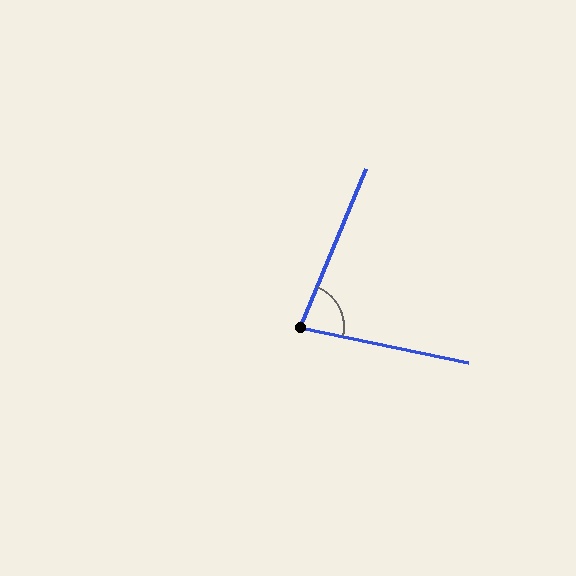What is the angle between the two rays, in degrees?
Approximately 79 degrees.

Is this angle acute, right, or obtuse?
It is acute.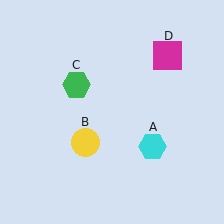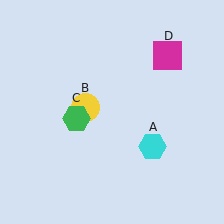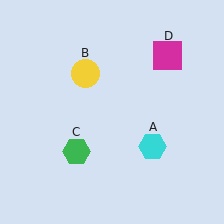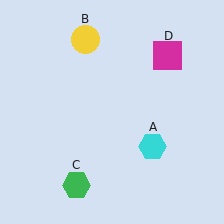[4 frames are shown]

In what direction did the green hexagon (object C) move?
The green hexagon (object C) moved down.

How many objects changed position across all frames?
2 objects changed position: yellow circle (object B), green hexagon (object C).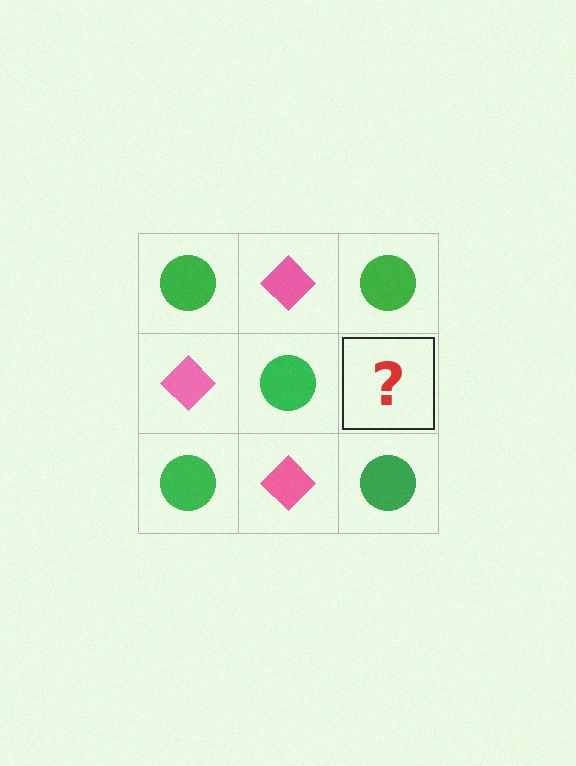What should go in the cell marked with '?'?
The missing cell should contain a pink diamond.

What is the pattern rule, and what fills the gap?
The rule is that it alternates green circle and pink diamond in a checkerboard pattern. The gap should be filled with a pink diamond.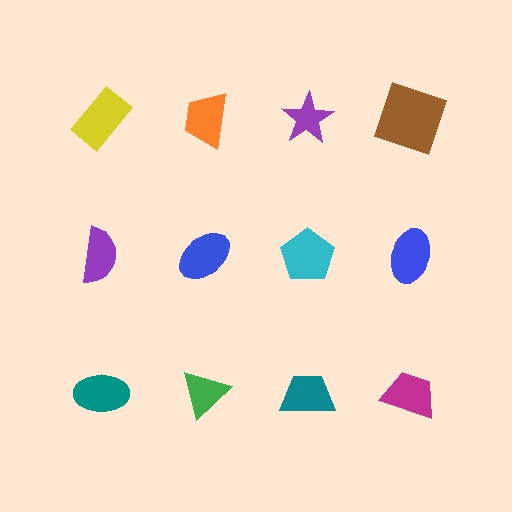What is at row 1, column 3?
A purple star.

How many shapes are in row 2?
4 shapes.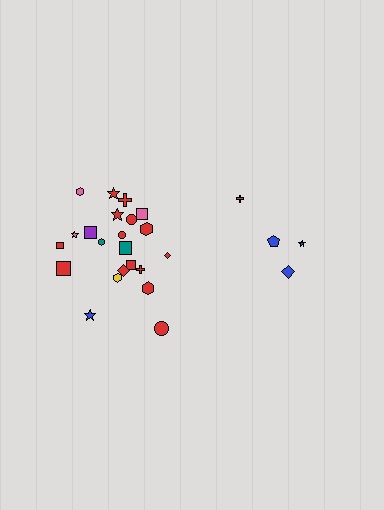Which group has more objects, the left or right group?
The left group.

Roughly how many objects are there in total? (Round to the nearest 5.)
Roughly 25 objects in total.